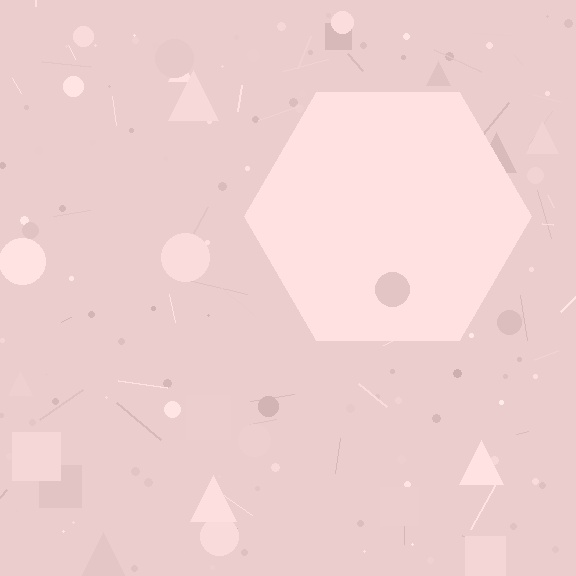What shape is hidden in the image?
A hexagon is hidden in the image.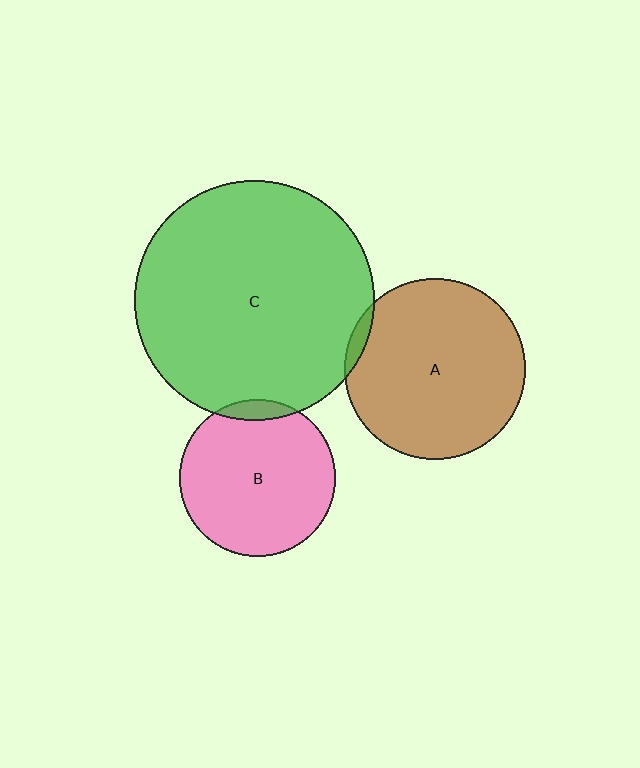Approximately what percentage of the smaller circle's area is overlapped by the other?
Approximately 5%.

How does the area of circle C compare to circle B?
Approximately 2.4 times.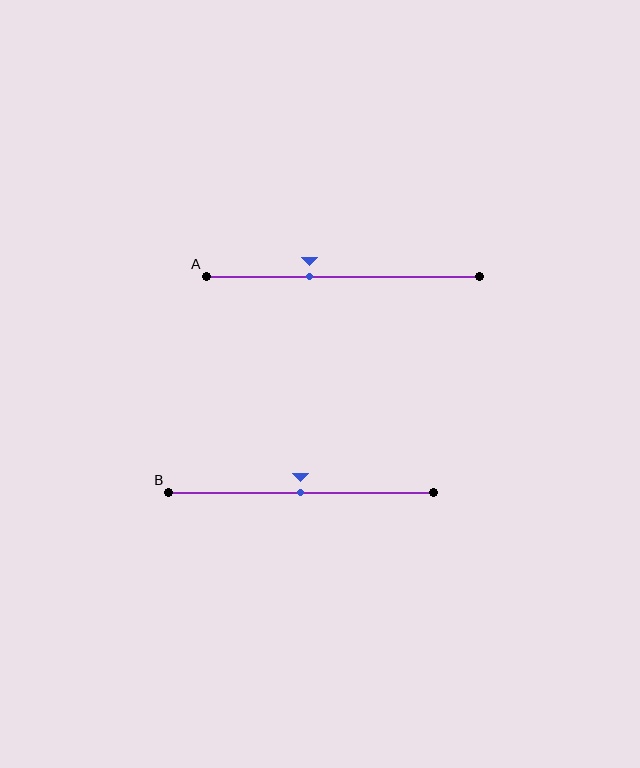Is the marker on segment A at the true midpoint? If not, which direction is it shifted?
No, the marker on segment A is shifted to the left by about 12% of the segment length.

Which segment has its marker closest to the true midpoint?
Segment B has its marker closest to the true midpoint.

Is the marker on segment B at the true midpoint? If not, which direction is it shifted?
Yes, the marker on segment B is at the true midpoint.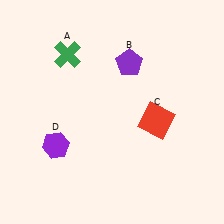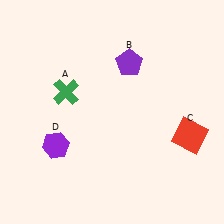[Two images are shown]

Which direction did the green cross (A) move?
The green cross (A) moved down.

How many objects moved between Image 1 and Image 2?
2 objects moved between the two images.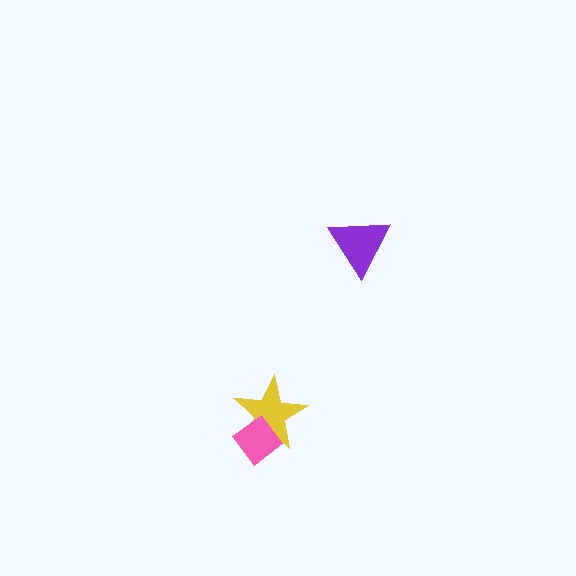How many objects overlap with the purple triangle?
0 objects overlap with the purple triangle.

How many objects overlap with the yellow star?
1 object overlaps with the yellow star.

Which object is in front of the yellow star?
The pink diamond is in front of the yellow star.